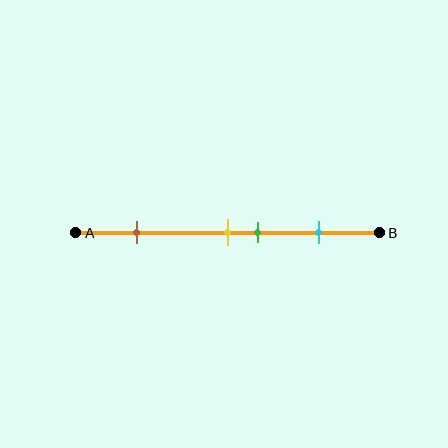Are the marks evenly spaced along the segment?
No, the marks are not evenly spaced.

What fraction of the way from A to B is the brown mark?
The brown mark is approximately 20% (0.2) of the way from A to B.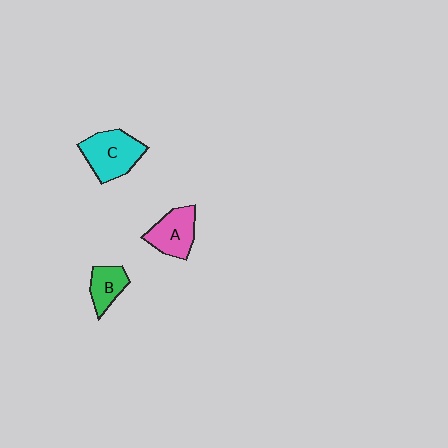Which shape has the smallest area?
Shape B (green).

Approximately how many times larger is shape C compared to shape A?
Approximately 1.2 times.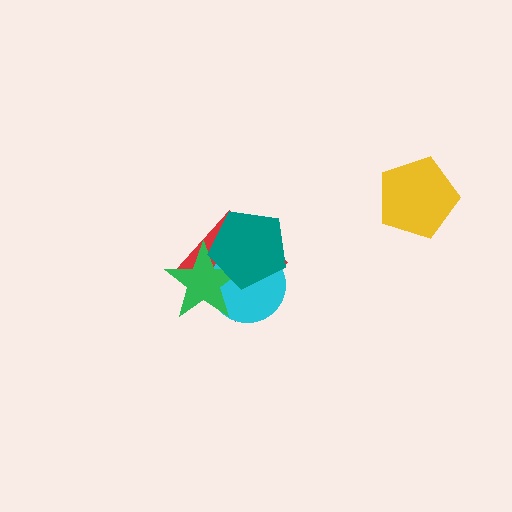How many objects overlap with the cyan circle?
3 objects overlap with the cyan circle.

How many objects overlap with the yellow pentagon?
0 objects overlap with the yellow pentagon.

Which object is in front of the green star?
The teal pentagon is in front of the green star.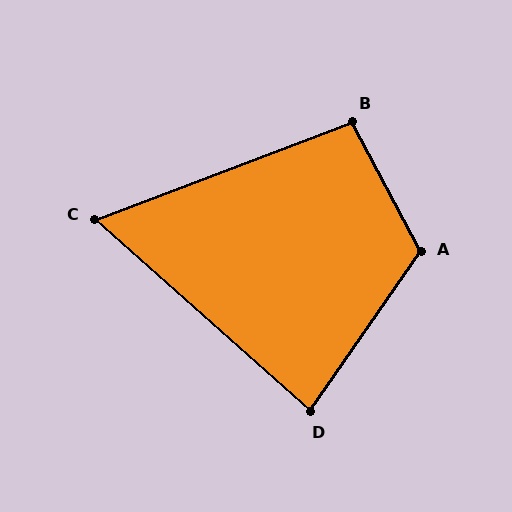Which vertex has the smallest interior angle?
C, at approximately 62 degrees.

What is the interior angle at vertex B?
Approximately 97 degrees (obtuse).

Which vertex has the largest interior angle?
A, at approximately 118 degrees.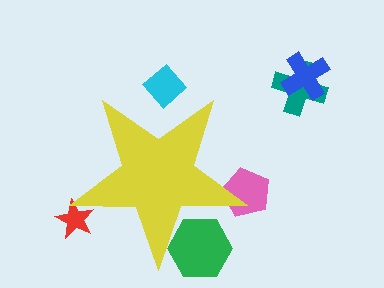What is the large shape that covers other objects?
A yellow star.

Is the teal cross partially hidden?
No, the teal cross is fully visible.